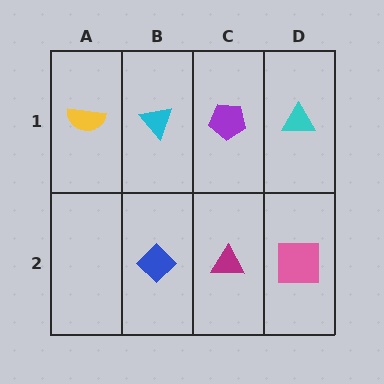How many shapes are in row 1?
4 shapes.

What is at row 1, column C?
A purple pentagon.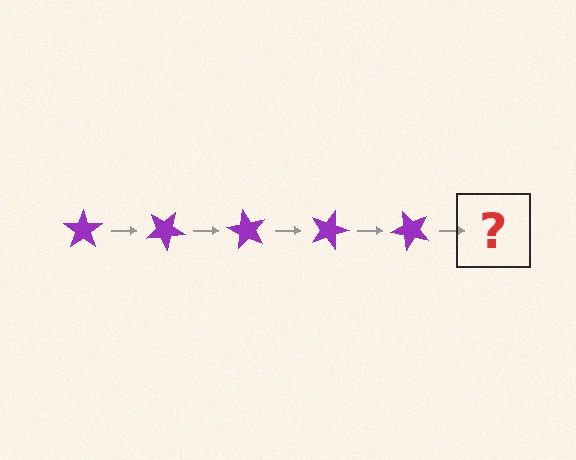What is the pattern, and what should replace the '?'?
The pattern is that the star rotates 30 degrees each step. The '?' should be a purple star rotated 150 degrees.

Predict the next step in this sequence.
The next step is a purple star rotated 150 degrees.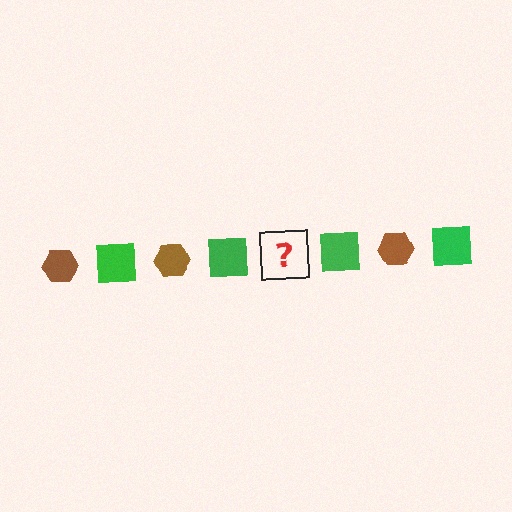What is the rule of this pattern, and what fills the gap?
The rule is that the pattern alternates between brown hexagon and green square. The gap should be filled with a brown hexagon.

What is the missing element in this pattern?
The missing element is a brown hexagon.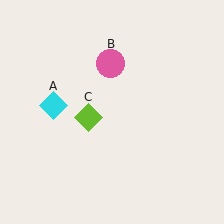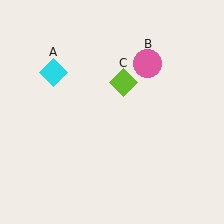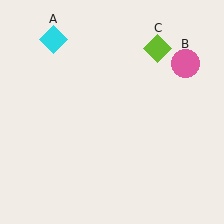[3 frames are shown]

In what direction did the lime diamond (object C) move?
The lime diamond (object C) moved up and to the right.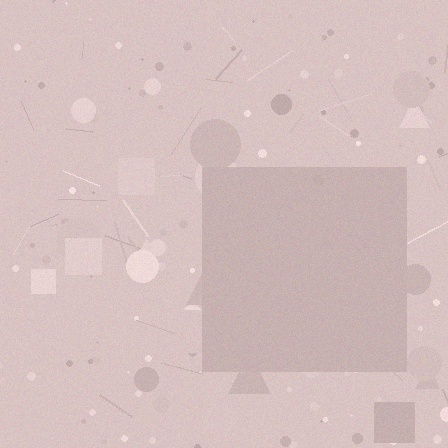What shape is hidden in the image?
A square is hidden in the image.